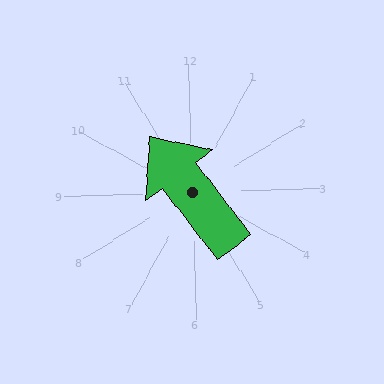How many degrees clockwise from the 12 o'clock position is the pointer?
Approximately 324 degrees.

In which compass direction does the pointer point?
Northwest.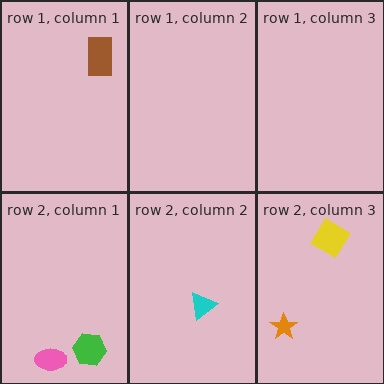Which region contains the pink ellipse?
The row 2, column 1 region.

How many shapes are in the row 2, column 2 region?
1.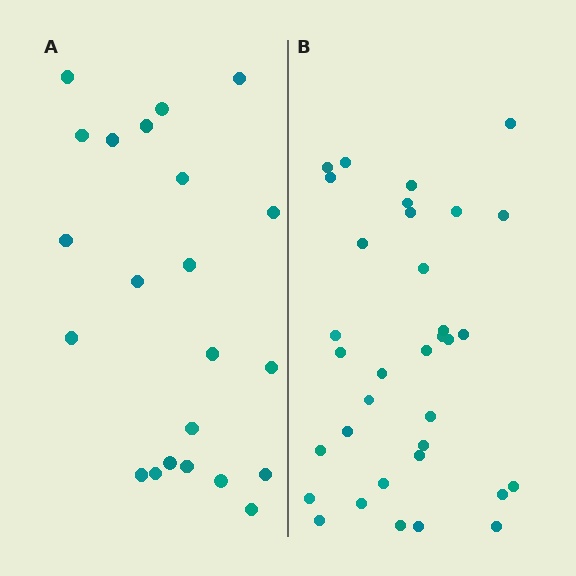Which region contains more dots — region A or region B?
Region B (the right region) has more dots.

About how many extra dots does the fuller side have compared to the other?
Region B has roughly 12 or so more dots than region A.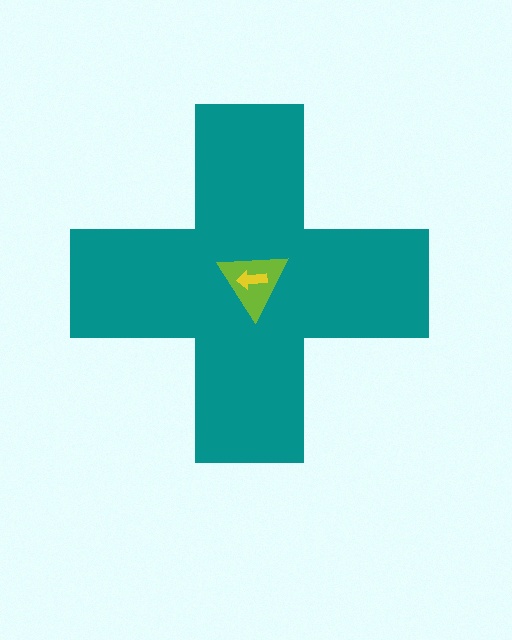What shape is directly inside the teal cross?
The lime triangle.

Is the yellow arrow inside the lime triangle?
Yes.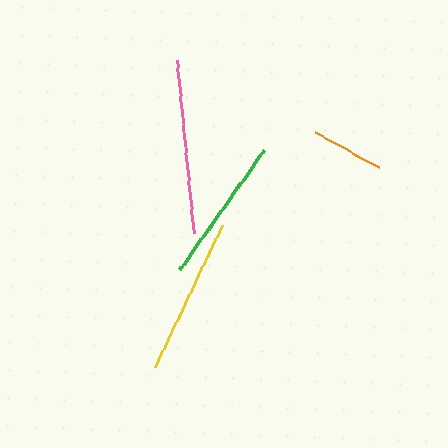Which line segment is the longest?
The pink line is the longest at approximately 173 pixels.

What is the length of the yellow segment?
The yellow segment is approximately 157 pixels long.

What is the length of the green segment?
The green segment is approximately 145 pixels long.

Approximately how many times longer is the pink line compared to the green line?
The pink line is approximately 1.2 times the length of the green line.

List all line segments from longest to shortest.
From longest to shortest: pink, yellow, green, orange.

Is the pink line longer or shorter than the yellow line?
The pink line is longer than the yellow line.